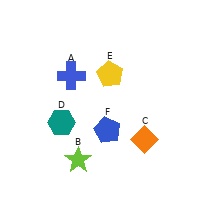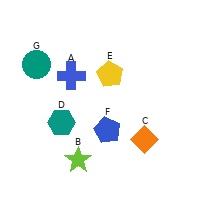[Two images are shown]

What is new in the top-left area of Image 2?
A teal circle (G) was added in the top-left area of Image 2.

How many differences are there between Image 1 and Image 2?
There is 1 difference between the two images.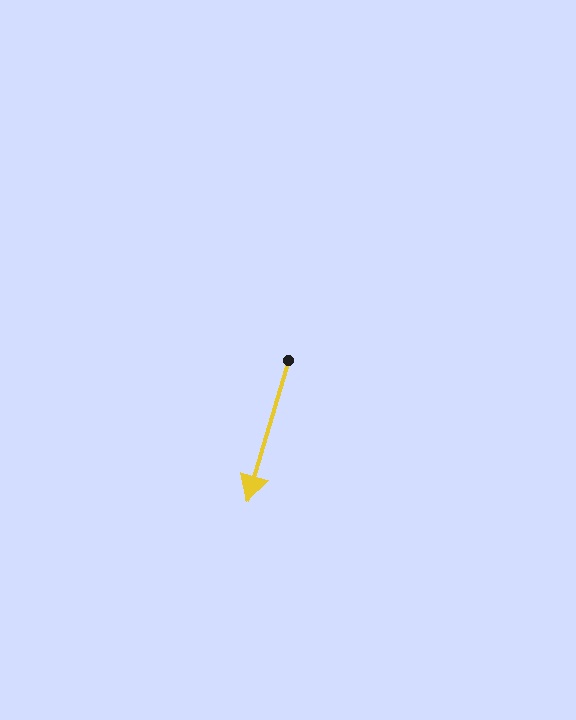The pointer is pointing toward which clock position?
Roughly 7 o'clock.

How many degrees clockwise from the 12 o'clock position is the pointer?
Approximately 196 degrees.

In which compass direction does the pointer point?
South.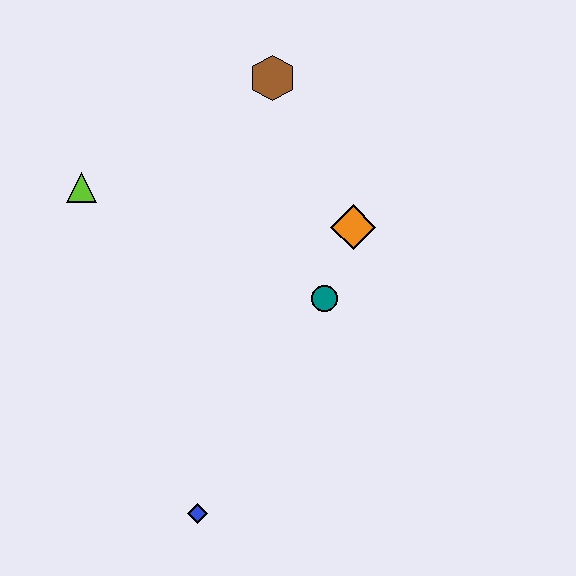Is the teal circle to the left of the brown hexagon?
No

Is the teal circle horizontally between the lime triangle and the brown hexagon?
No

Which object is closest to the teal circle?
The orange diamond is closest to the teal circle.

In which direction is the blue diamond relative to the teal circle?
The blue diamond is below the teal circle.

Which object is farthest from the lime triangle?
The blue diamond is farthest from the lime triangle.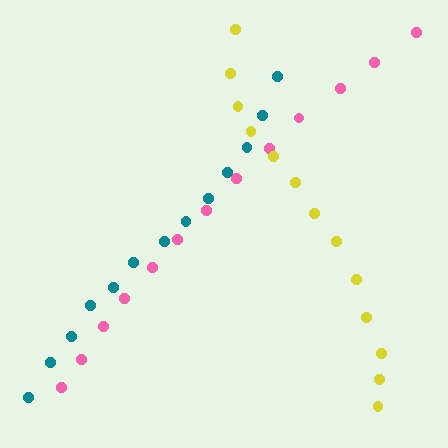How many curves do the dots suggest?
There are 3 distinct paths.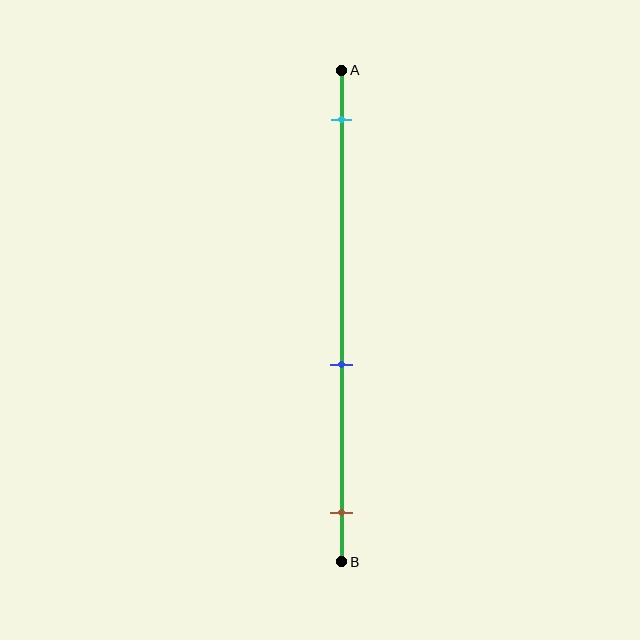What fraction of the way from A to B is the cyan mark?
The cyan mark is approximately 10% (0.1) of the way from A to B.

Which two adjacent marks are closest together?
The blue and brown marks are the closest adjacent pair.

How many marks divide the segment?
There are 3 marks dividing the segment.